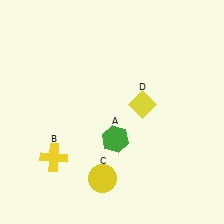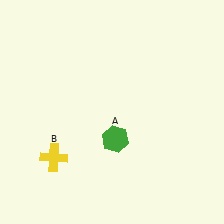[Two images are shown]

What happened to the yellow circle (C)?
The yellow circle (C) was removed in Image 2. It was in the bottom-left area of Image 1.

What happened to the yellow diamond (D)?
The yellow diamond (D) was removed in Image 2. It was in the top-right area of Image 1.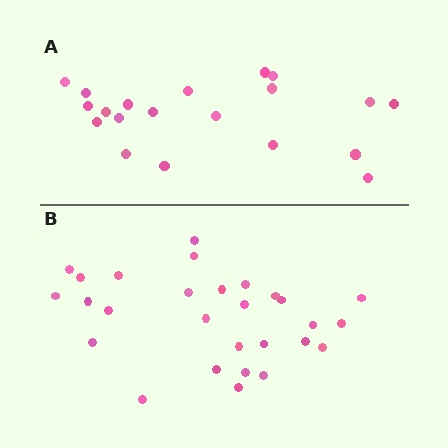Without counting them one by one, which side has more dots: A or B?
Region B (the bottom region) has more dots.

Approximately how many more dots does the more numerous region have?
Region B has roughly 8 or so more dots than region A.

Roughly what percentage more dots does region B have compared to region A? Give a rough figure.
About 40% more.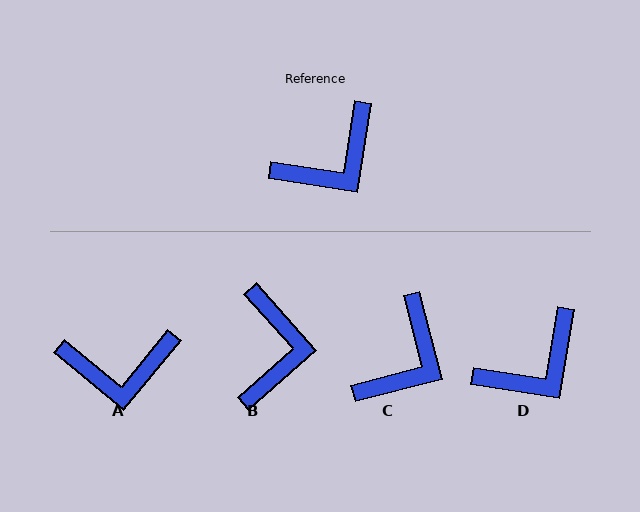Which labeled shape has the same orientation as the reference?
D.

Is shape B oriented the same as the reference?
No, it is off by about 51 degrees.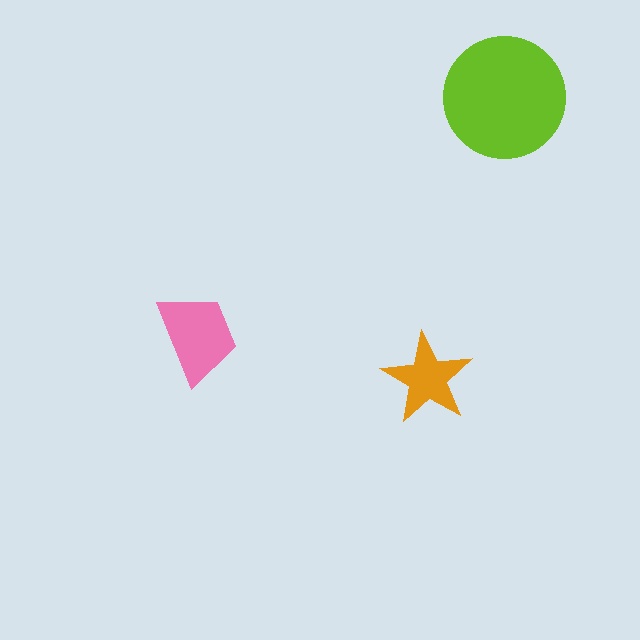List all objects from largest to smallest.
The lime circle, the pink trapezoid, the orange star.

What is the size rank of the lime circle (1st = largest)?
1st.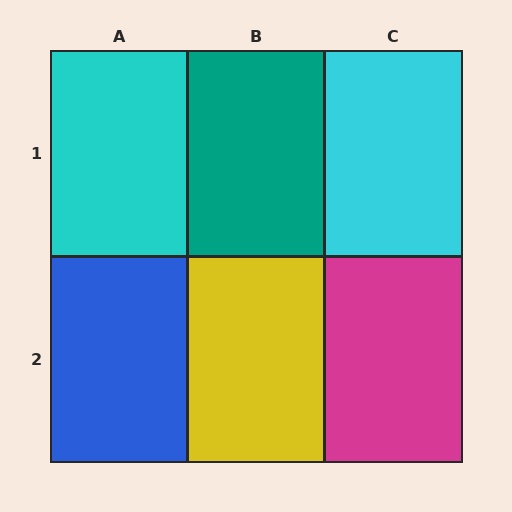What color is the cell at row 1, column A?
Cyan.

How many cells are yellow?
1 cell is yellow.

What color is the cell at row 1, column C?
Cyan.